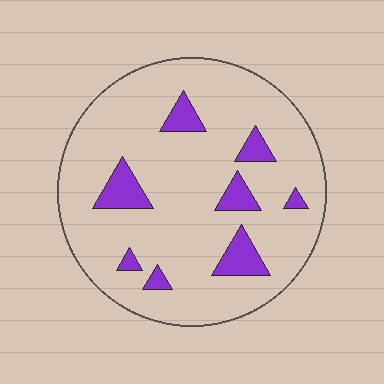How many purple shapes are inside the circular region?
8.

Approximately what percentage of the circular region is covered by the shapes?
Approximately 10%.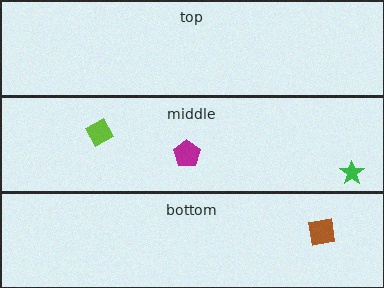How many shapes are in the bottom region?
1.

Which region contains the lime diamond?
The middle region.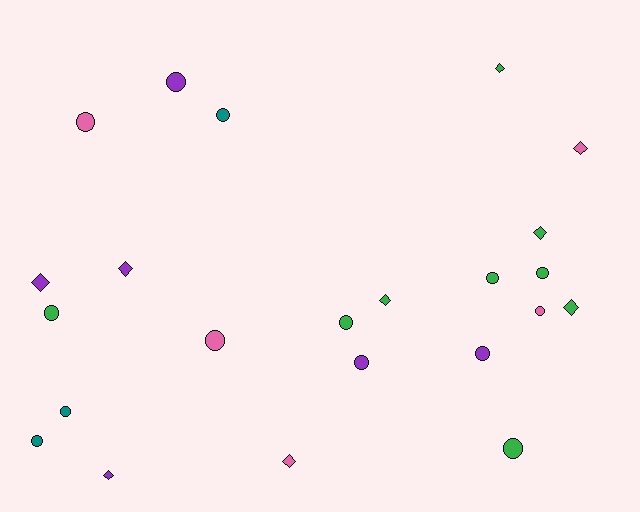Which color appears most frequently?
Green, with 9 objects.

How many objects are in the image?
There are 23 objects.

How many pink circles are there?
There are 3 pink circles.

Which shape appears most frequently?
Circle, with 14 objects.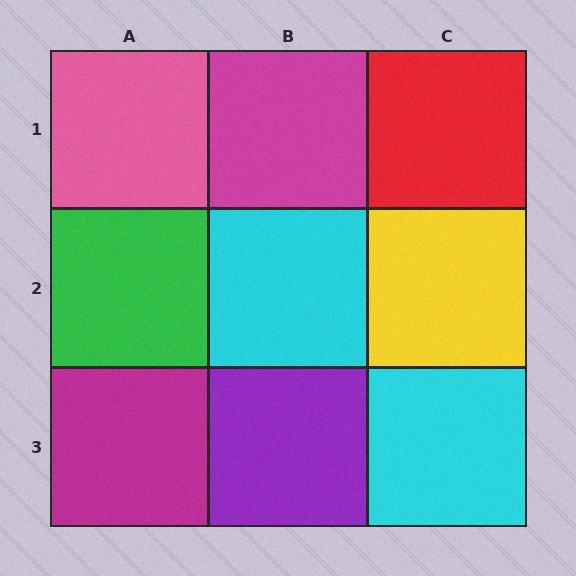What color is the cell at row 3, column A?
Magenta.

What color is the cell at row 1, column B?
Magenta.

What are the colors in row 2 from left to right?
Green, cyan, yellow.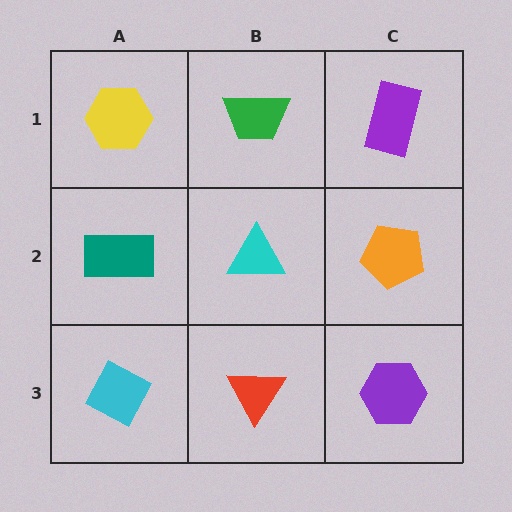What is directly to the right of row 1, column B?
A purple rectangle.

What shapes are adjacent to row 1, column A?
A teal rectangle (row 2, column A), a green trapezoid (row 1, column B).